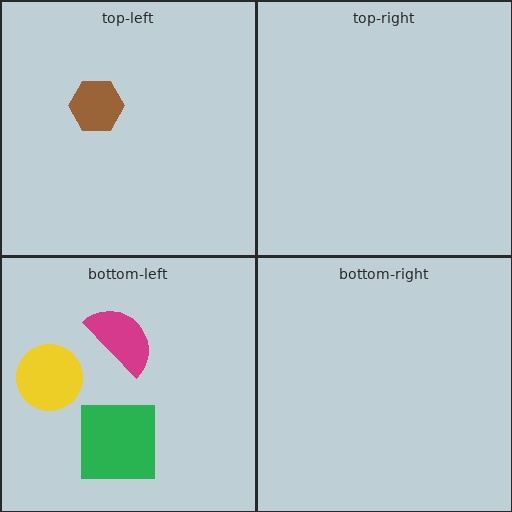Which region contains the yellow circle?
The bottom-left region.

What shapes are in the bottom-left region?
The yellow circle, the magenta semicircle, the green square.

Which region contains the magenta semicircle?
The bottom-left region.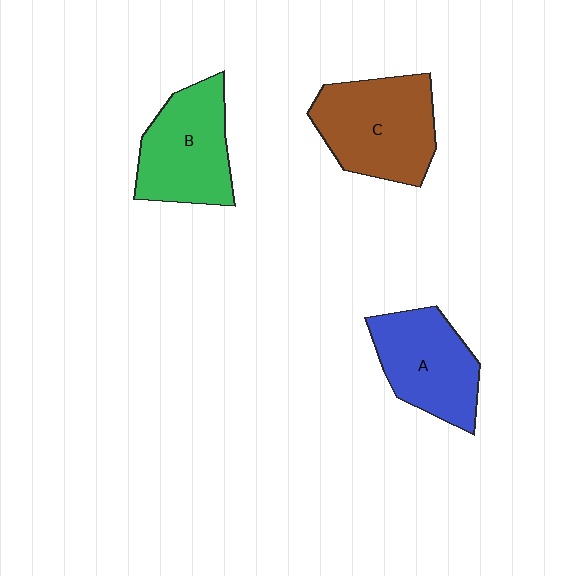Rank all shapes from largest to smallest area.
From largest to smallest: C (brown), B (green), A (blue).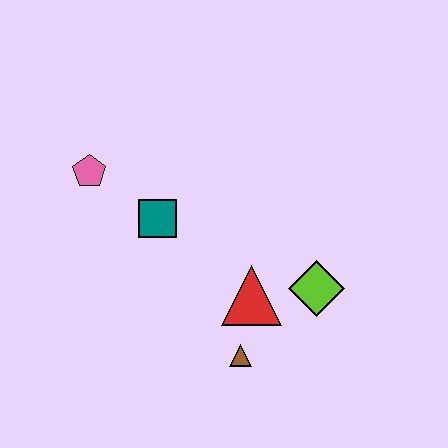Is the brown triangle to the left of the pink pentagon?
No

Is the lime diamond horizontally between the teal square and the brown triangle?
No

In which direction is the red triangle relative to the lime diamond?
The red triangle is to the left of the lime diamond.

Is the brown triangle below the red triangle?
Yes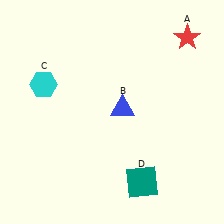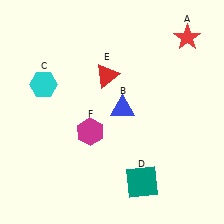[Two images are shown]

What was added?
A red triangle (E), a magenta hexagon (F) were added in Image 2.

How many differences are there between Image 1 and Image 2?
There are 2 differences between the two images.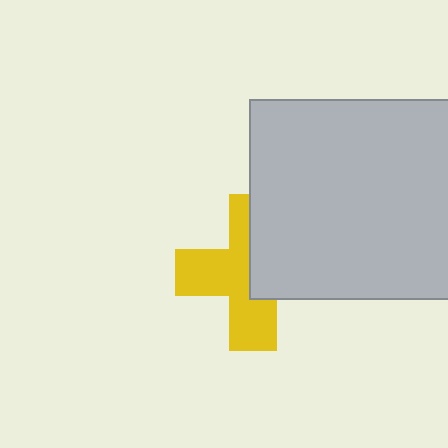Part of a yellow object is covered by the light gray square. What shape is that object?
It is a cross.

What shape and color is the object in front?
The object in front is a light gray square.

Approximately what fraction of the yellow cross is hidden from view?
Roughly 43% of the yellow cross is hidden behind the light gray square.